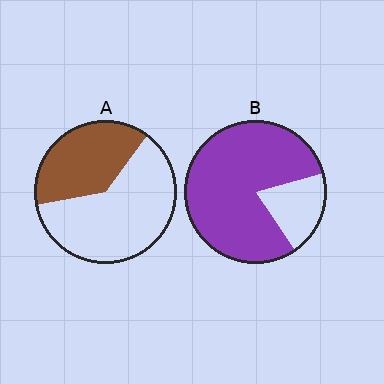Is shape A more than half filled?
No.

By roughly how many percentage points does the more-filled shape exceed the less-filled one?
By roughly 40 percentage points (B over A).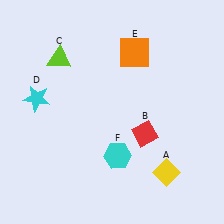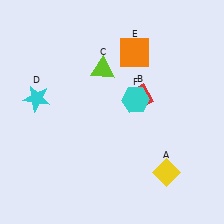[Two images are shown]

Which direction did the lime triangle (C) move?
The lime triangle (C) moved right.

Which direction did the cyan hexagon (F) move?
The cyan hexagon (F) moved up.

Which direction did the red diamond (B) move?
The red diamond (B) moved up.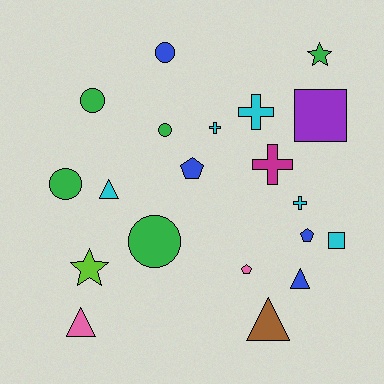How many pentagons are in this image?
There are 3 pentagons.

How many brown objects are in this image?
There is 1 brown object.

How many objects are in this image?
There are 20 objects.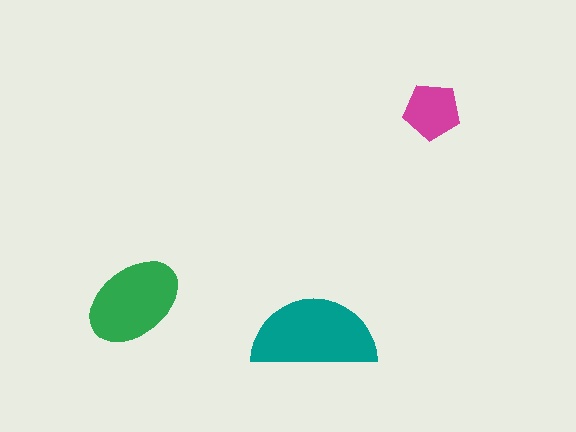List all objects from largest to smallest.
The teal semicircle, the green ellipse, the magenta pentagon.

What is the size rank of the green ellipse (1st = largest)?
2nd.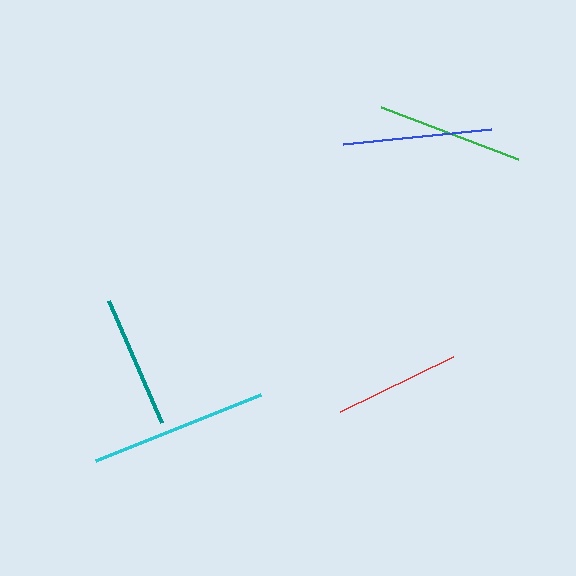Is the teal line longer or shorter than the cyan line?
The cyan line is longer than the teal line.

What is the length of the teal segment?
The teal segment is approximately 133 pixels long.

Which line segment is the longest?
The cyan line is the longest at approximately 177 pixels.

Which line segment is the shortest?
The red line is the shortest at approximately 125 pixels.